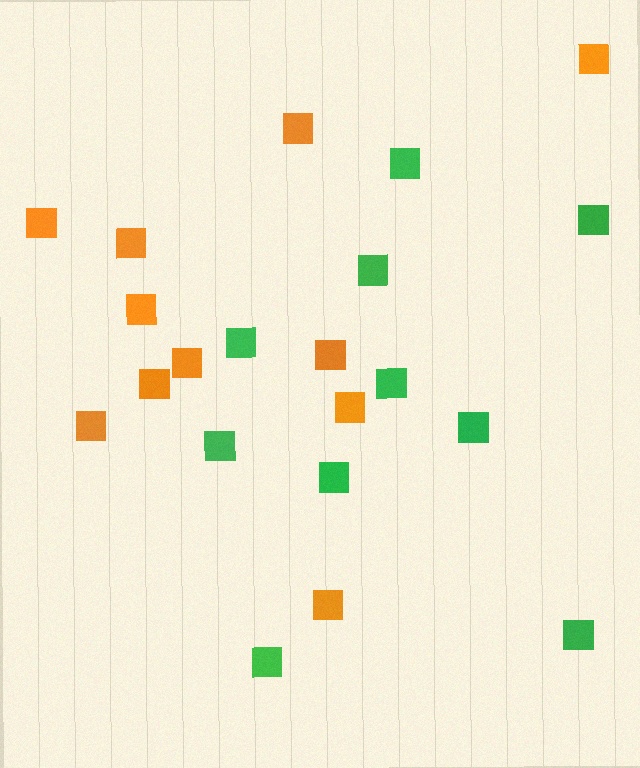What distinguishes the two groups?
There are 2 groups: one group of orange squares (11) and one group of green squares (10).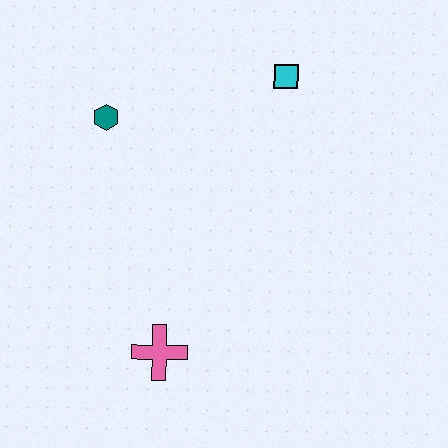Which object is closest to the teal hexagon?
The cyan square is closest to the teal hexagon.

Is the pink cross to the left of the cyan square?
Yes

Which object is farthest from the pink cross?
The cyan square is farthest from the pink cross.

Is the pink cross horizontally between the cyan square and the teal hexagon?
Yes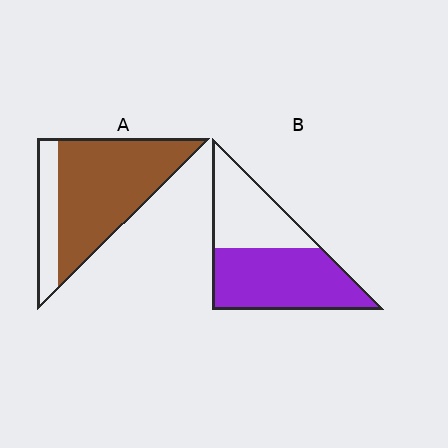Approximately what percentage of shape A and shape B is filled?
A is approximately 75% and B is approximately 60%.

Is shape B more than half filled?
Yes.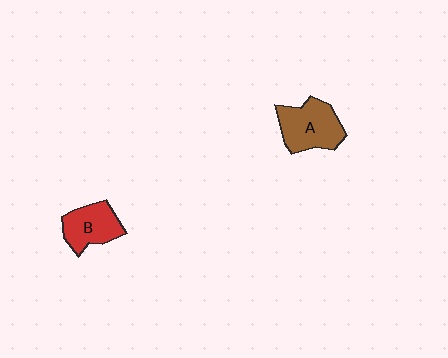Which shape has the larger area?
Shape A (brown).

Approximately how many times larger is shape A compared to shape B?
Approximately 1.3 times.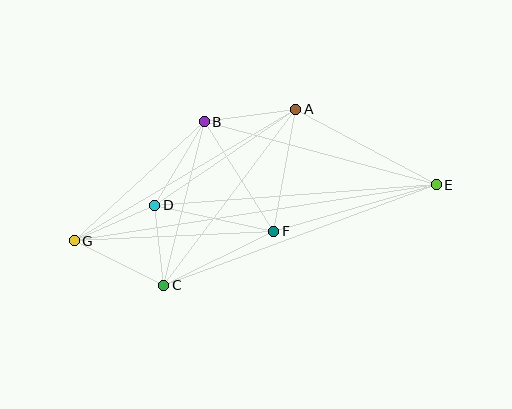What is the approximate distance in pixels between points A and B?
The distance between A and B is approximately 92 pixels.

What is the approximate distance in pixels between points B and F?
The distance between B and F is approximately 130 pixels.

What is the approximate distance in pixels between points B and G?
The distance between B and G is approximately 177 pixels.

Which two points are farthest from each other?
Points E and G are farthest from each other.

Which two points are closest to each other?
Points C and D are closest to each other.